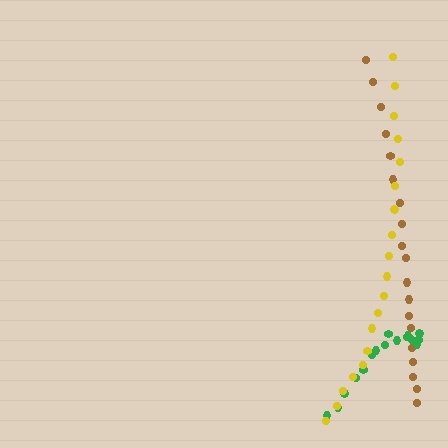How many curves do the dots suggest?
There are 3 distinct paths.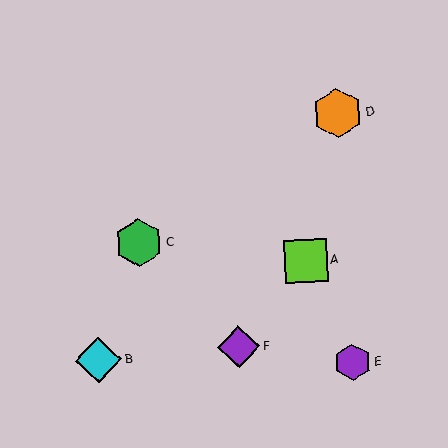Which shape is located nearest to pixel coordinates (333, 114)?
The orange hexagon (labeled D) at (337, 113) is nearest to that location.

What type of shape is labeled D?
Shape D is an orange hexagon.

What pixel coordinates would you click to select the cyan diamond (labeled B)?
Click at (98, 360) to select the cyan diamond B.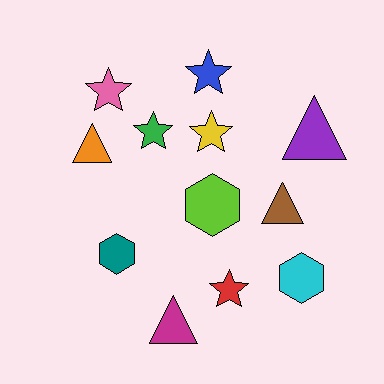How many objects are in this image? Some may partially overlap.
There are 12 objects.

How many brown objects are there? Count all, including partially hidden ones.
There is 1 brown object.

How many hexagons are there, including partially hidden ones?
There are 3 hexagons.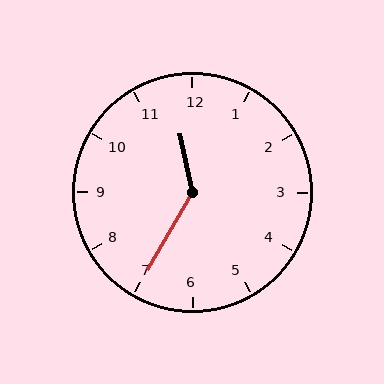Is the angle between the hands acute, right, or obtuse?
It is obtuse.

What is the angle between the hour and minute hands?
Approximately 138 degrees.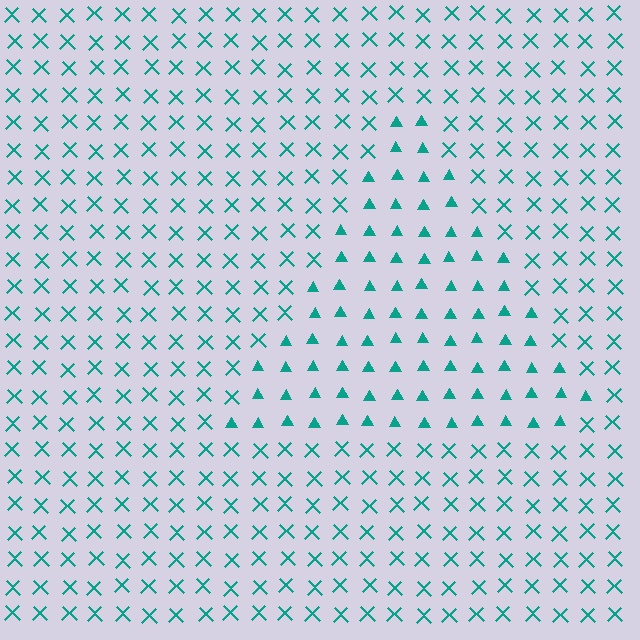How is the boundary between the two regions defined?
The boundary is defined by a change in element shape: triangles inside vs. X marks outside. All elements share the same color and spacing.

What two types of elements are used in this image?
The image uses triangles inside the triangle region and X marks outside it.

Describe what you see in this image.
The image is filled with small teal elements arranged in a uniform grid. A triangle-shaped region contains triangles, while the surrounding area contains X marks. The boundary is defined purely by the change in element shape.